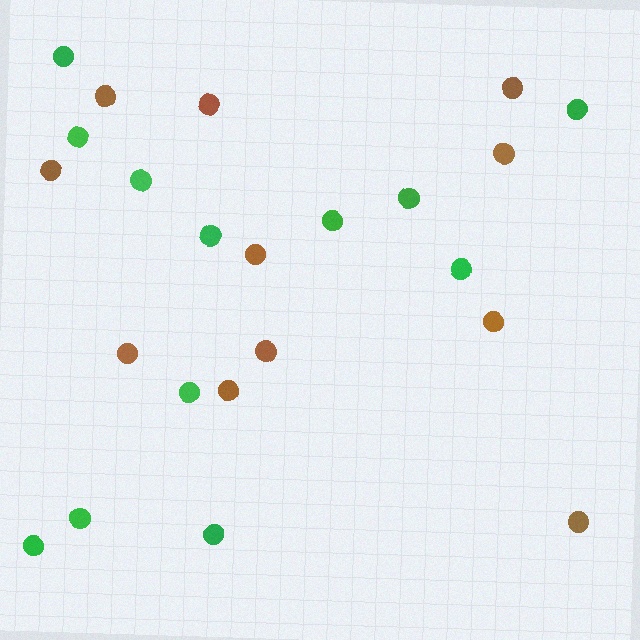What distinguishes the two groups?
There are 2 groups: one group of green circles (12) and one group of brown circles (11).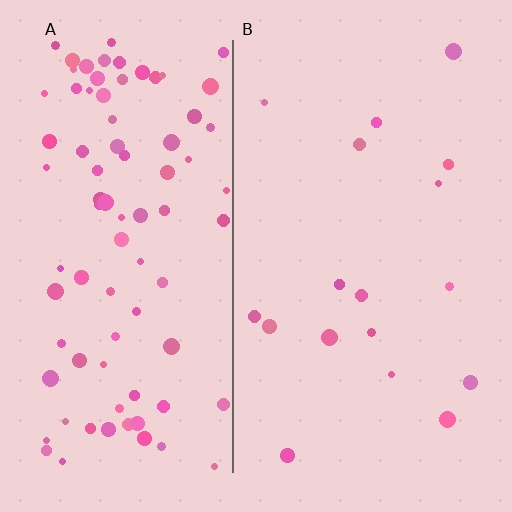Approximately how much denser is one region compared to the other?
Approximately 4.9× — region A over region B.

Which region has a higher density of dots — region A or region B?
A (the left).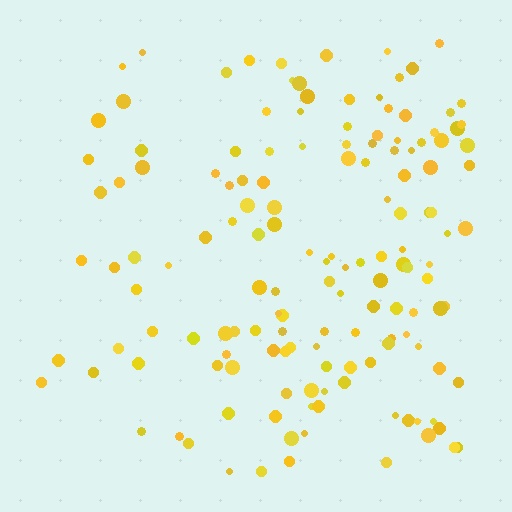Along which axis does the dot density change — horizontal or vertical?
Horizontal.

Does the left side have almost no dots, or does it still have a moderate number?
Still a moderate number, just noticeably fewer than the right.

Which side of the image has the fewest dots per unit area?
The left.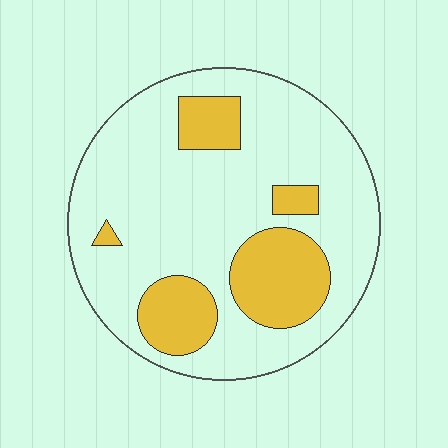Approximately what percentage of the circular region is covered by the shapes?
Approximately 25%.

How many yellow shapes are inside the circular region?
5.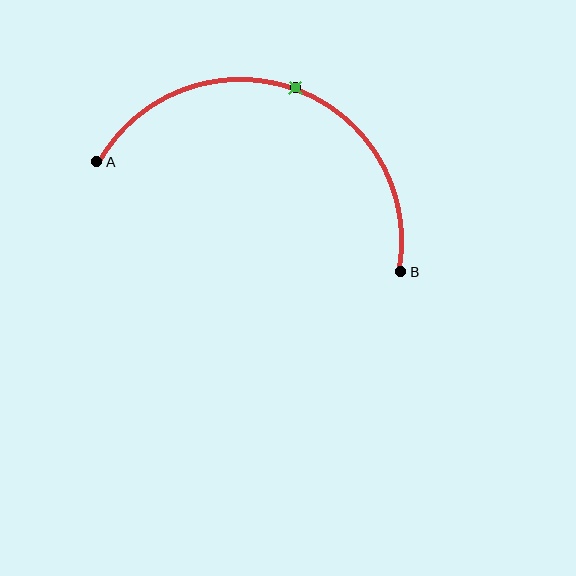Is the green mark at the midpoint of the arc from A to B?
Yes. The green mark lies on the arc at equal arc-length from both A and B — it is the arc midpoint.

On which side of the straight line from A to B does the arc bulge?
The arc bulges above the straight line connecting A and B.